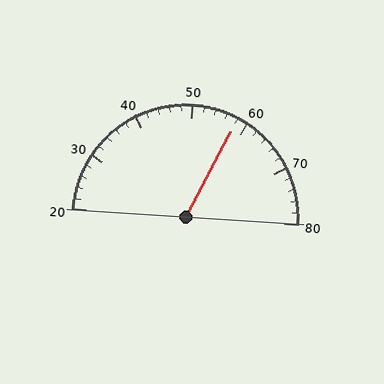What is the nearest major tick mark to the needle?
The nearest major tick mark is 60.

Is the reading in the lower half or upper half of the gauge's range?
The reading is in the upper half of the range (20 to 80).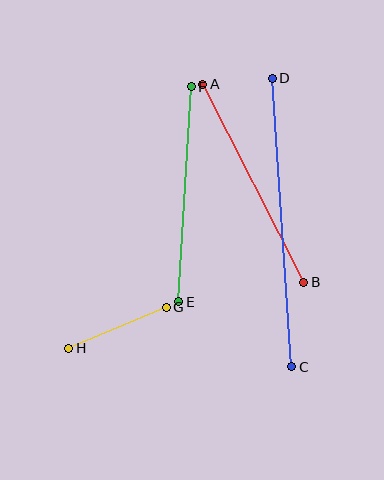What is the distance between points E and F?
The distance is approximately 215 pixels.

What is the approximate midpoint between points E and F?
The midpoint is at approximately (185, 194) pixels.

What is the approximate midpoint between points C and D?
The midpoint is at approximately (282, 222) pixels.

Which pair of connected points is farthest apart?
Points C and D are farthest apart.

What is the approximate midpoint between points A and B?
The midpoint is at approximately (253, 183) pixels.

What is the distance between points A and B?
The distance is approximately 222 pixels.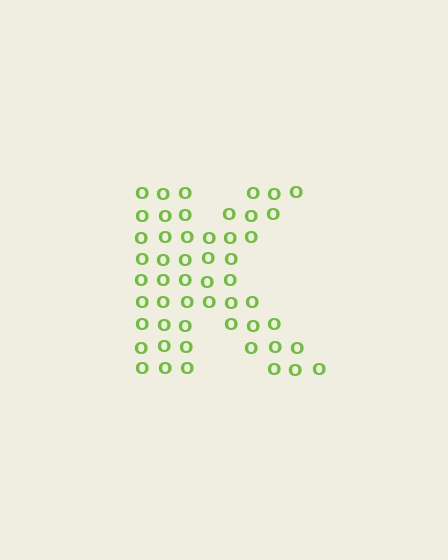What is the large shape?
The large shape is the letter K.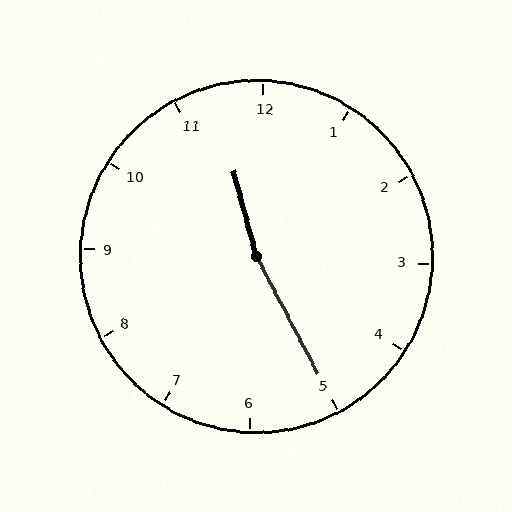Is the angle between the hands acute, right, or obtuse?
It is obtuse.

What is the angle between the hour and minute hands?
Approximately 168 degrees.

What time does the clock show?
11:25.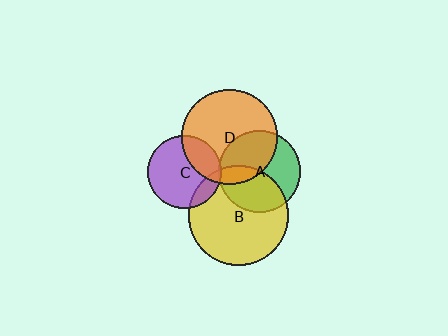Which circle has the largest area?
Circle B (yellow).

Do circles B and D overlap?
Yes.